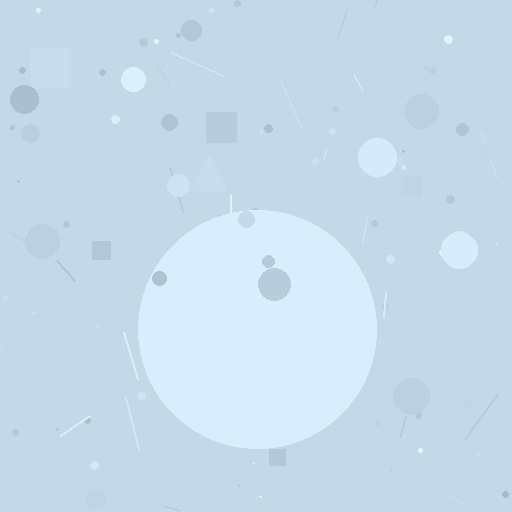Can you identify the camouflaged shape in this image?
The camouflaged shape is a circle.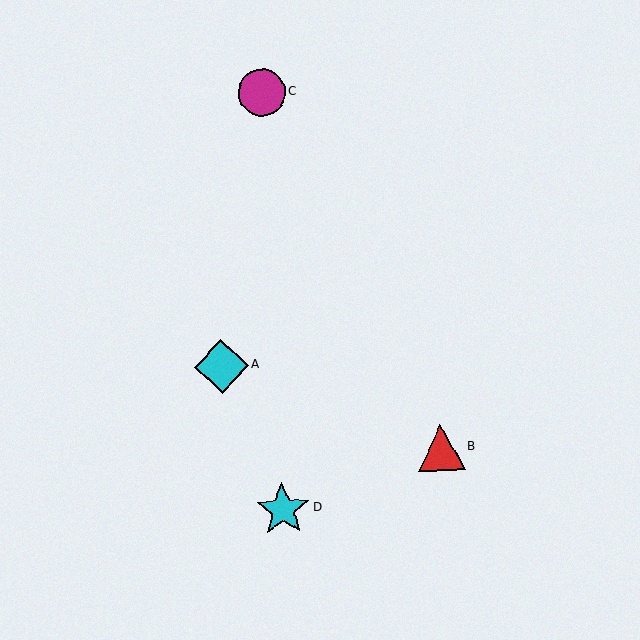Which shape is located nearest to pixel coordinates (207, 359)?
The cyan diamond (labeled A) at (221, 366) is nearest to that location.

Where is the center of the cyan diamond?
The center of the cyan diamond is at (221, 366).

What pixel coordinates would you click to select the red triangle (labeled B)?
Click at (441, 448) to select the red triangle B.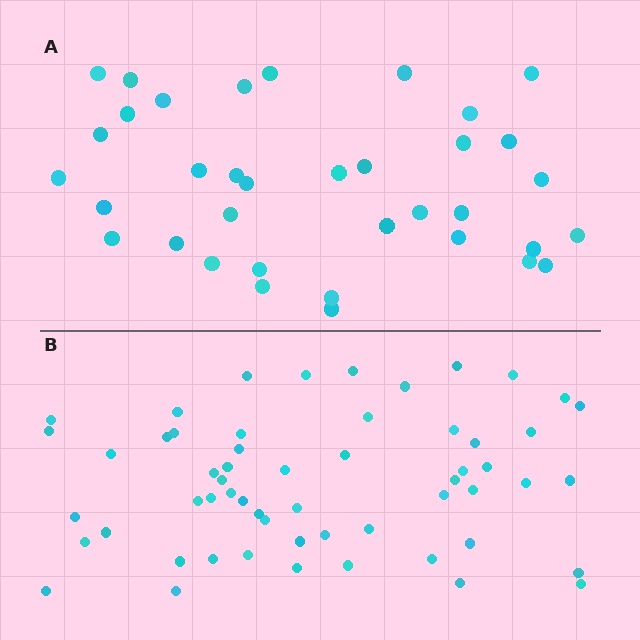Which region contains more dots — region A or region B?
Region B (the bottom region) has more dots.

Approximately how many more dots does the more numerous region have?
Region B has approximately 20 more dots than region A.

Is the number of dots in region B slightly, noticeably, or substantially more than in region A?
Region B has substantially more. The ratio is roughly 1.6 to 1.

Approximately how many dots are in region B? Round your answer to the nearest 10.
About 60 dots. (The exact count is 57, which rounds to 60.)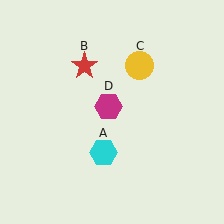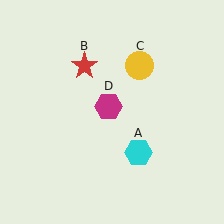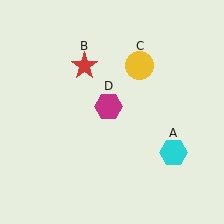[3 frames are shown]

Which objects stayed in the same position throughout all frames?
Red star (object B) and yellow circle (object C) and magenta hexagon (object D) remained stationary.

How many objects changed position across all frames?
1 object changed position: cyan hexagon (object A).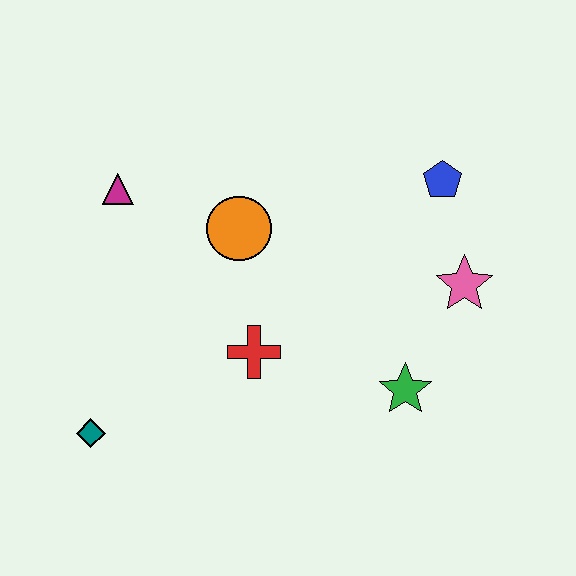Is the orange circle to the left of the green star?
Yes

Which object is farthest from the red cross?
The blue pentagon is farthest from the red cross.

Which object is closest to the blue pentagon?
The pink star is closest to the blue pentagon.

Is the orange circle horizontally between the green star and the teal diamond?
Yes